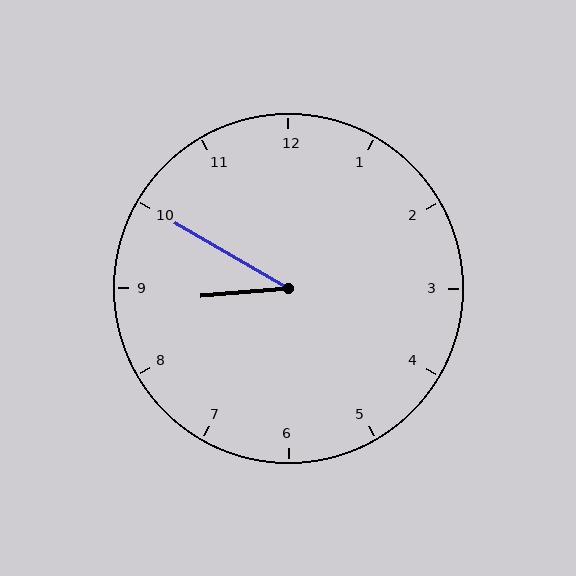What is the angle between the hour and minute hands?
Approximately 35 degrees.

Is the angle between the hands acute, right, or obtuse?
It is acute.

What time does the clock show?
8:50.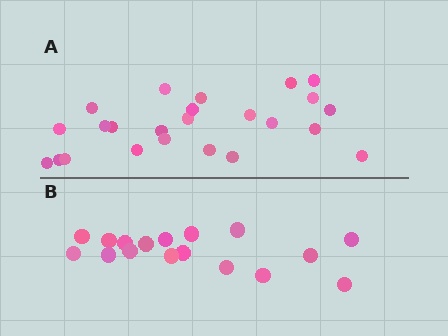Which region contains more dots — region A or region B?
Region A (the top region) has more dots.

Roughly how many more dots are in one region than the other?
Region A has roughly 8 or so more dots than region B.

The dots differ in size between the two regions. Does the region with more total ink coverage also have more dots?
No. Region B has more total ink coverage because its dots are larger, but region A actually contains more individual dots. Total area can be misleading — the number of items is what matters here.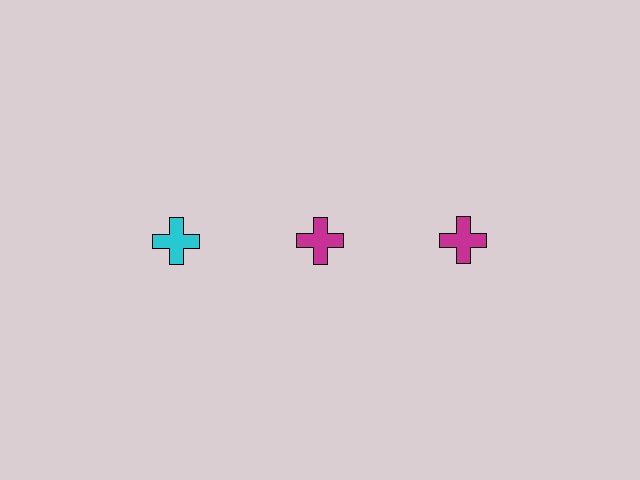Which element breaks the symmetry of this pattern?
The cyan cross in the top row, leftmost column breaks the symmetry. All other shapes are magenta crosses.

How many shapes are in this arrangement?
There are 3 shapes arranged in a grid pattern.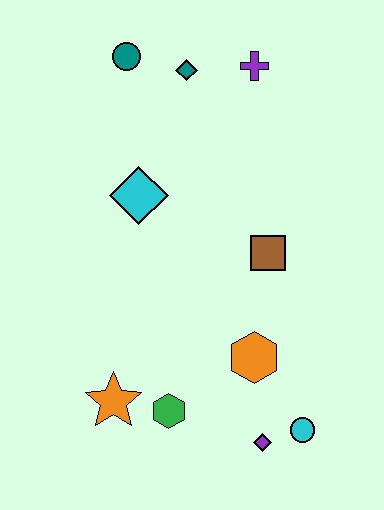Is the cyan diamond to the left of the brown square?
Yes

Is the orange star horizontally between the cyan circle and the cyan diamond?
No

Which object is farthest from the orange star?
The purple cross is farthest from the orange star.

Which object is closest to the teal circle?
The teal diamond is closest to the teal circle.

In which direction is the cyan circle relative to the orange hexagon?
The cyan circle is below the orange hexagon.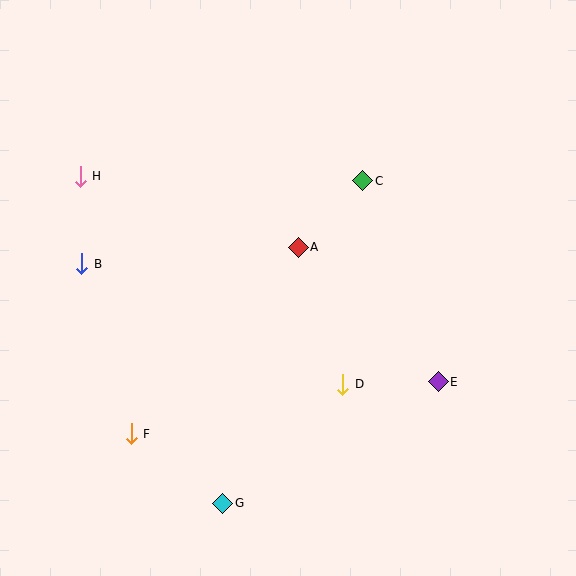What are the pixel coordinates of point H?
Point H is at (80, 176).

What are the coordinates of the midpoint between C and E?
The midpoint between C and E is at (401, 281).